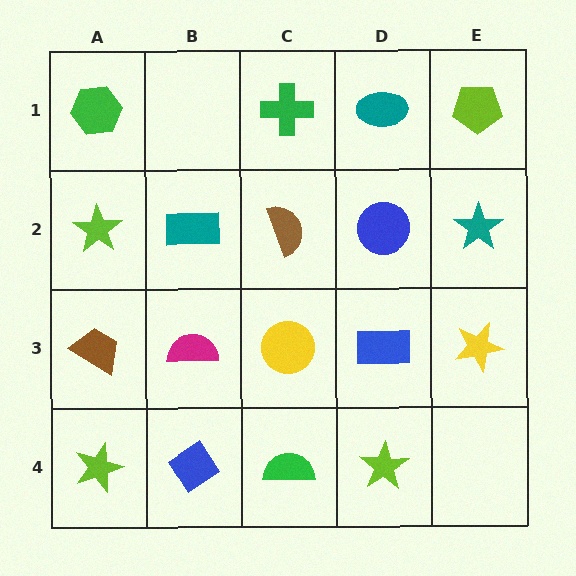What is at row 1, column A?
A green hexagon.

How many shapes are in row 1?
4 shapes.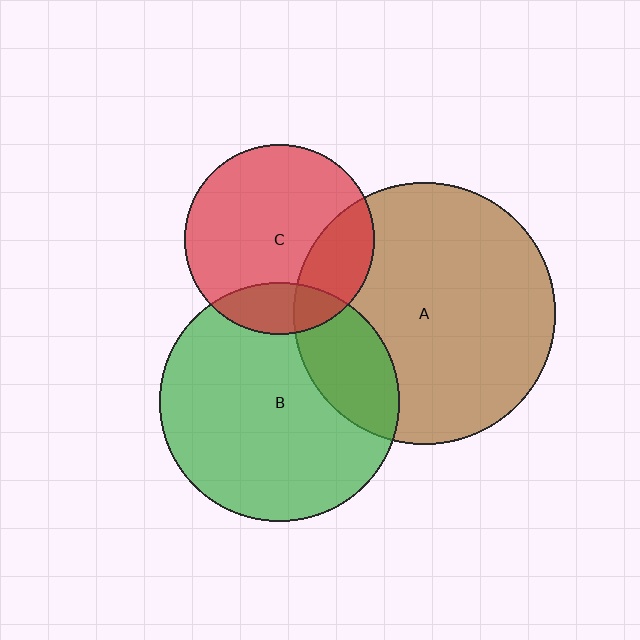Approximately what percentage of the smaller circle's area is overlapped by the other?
Approximately 20%.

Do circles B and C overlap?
Yes.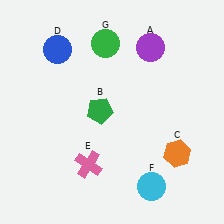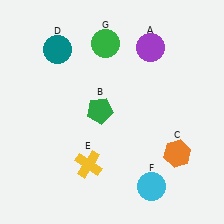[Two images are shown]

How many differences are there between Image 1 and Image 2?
There are 2 differences between the two images.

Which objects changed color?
D changed from blue to teal. E changed from pink to yellow.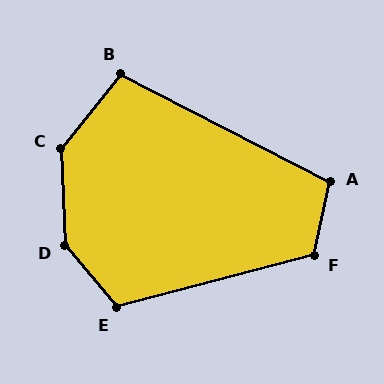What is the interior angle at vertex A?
Approximately 106 degrees (obtuse).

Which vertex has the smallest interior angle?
B, at approximately 101 degrees.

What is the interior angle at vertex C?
Approximately 139 degrees (obtuse).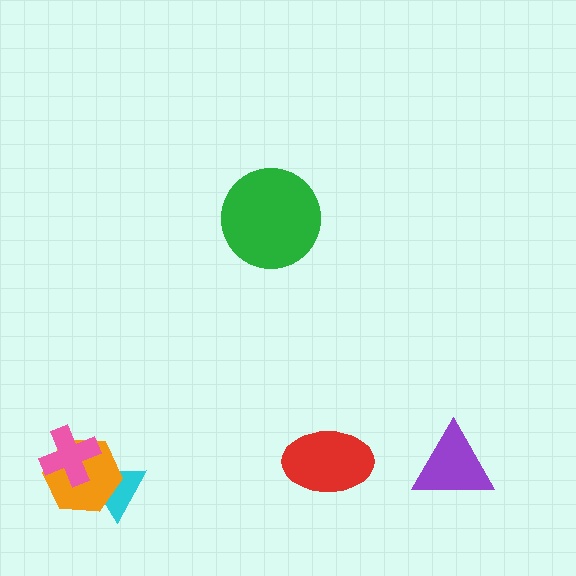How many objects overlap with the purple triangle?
0 objects overlap with the purple triangle.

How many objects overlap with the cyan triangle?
2 objects overlap with the cyan triangle.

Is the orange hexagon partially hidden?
Yes, it is partially covered by another shape.